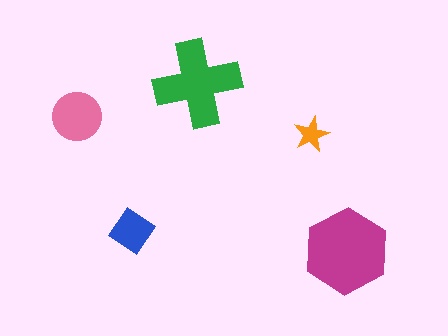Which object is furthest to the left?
The pink circle is leftmost.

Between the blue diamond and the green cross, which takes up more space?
The green cross.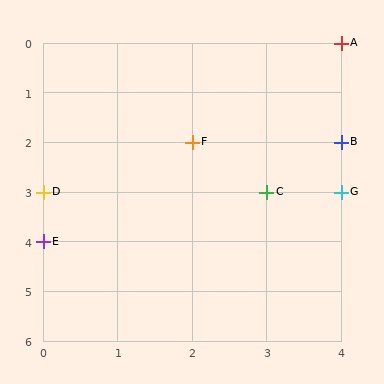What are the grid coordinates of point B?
Point B is at grid coordinates (4, 2).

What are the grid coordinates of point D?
Point D is at grid coordinates (0, 3).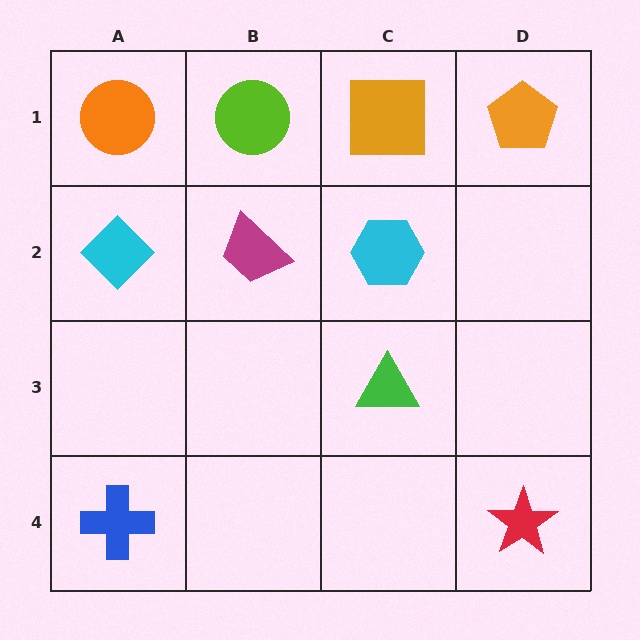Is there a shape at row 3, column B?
No, that cell is empty.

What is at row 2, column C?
A cyan hexagon.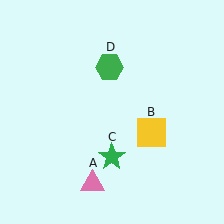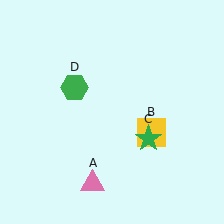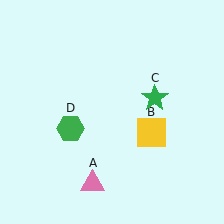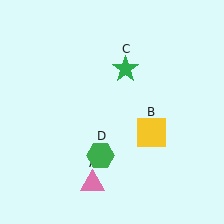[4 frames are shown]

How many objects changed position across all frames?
2 objects changed position: green star (object C), green hexagon (object D).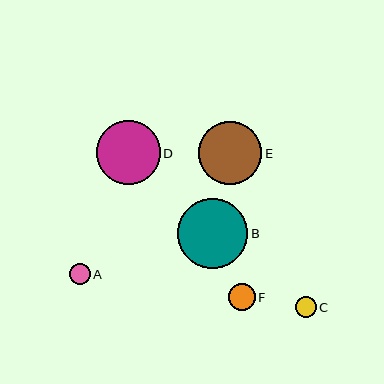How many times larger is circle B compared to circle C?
Circle B is approximately 3.4 times the size of circle C.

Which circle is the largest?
Circle B is the largest with a size of approximately 70 pixels.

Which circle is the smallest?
Circle A is the smallest with a size of approximately 20 pixels.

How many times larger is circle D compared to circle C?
Circle D is approximately 3.1 times the size of circle C.